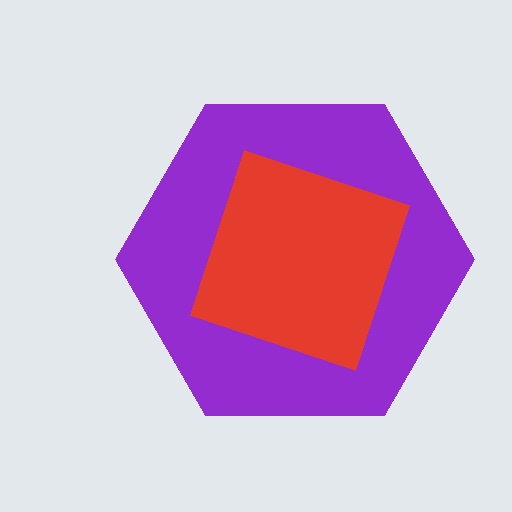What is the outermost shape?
The purple hexagon.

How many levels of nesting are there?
2.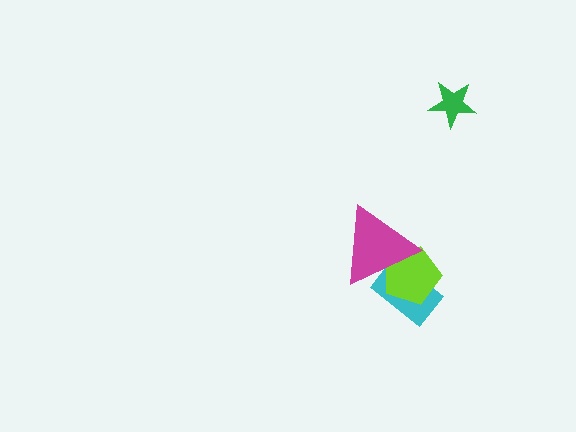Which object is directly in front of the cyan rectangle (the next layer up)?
The lime pentagon is directly in front of the cyan rectangle.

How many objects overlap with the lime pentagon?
2 objects overlap with the lime pentagon.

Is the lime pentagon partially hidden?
Yes, it is partially covered by another shape.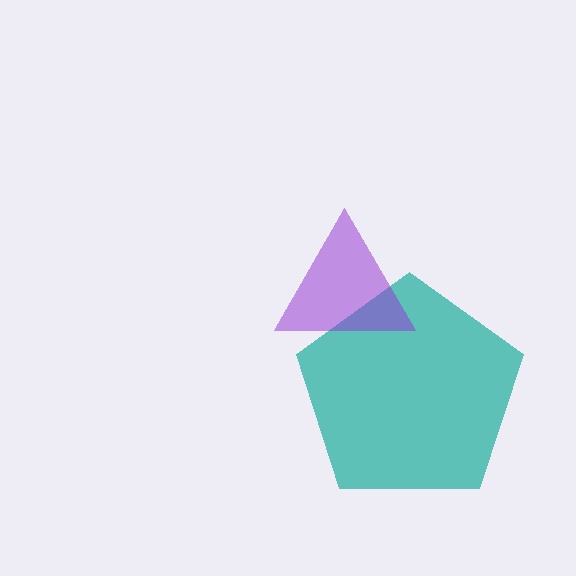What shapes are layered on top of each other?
The layered shapes are: a teal pentagon, a purple triangle.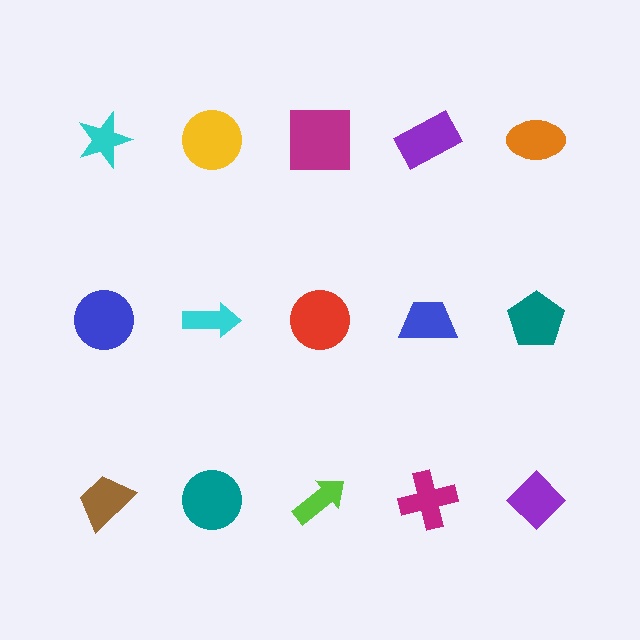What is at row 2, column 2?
A cyan arrow.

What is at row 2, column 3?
A red circle.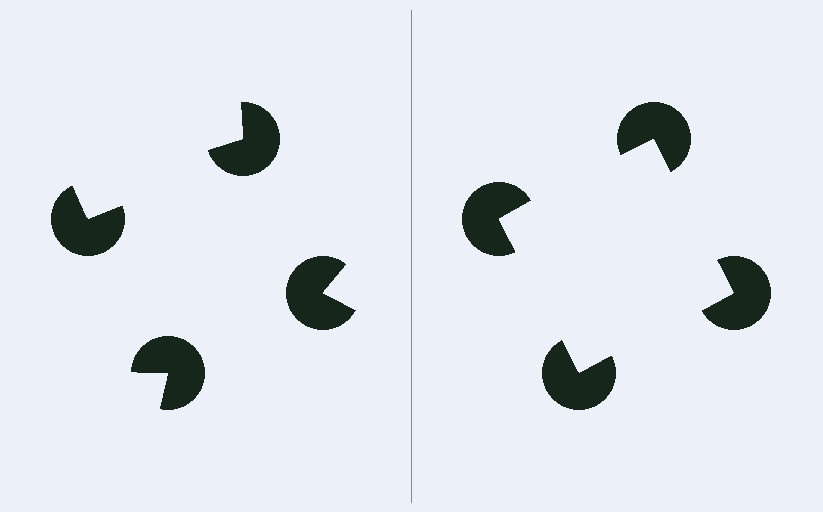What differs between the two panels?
The pac-man discs are positioned identically on both sides; only the wedge orientations differ. On the right they align to a square; on the left they are misaligned.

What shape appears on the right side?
An illusory square.